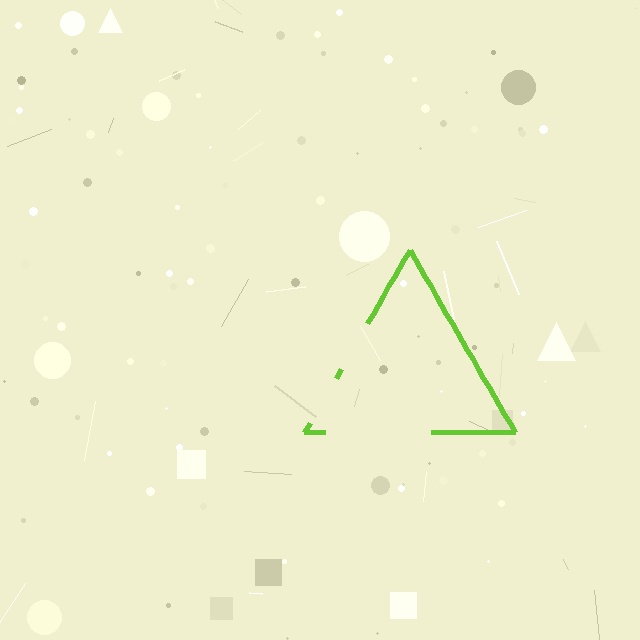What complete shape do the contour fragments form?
The contour fragments form a triangle.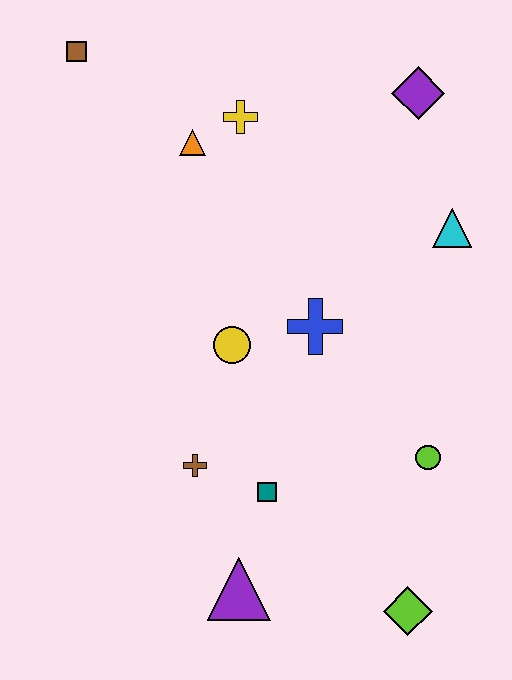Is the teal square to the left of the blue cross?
Yes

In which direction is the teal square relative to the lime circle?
The teal square is to the left of the lime circle.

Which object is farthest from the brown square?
The lime diamond is farthest from the brown square.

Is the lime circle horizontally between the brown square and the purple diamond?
No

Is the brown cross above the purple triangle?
Yes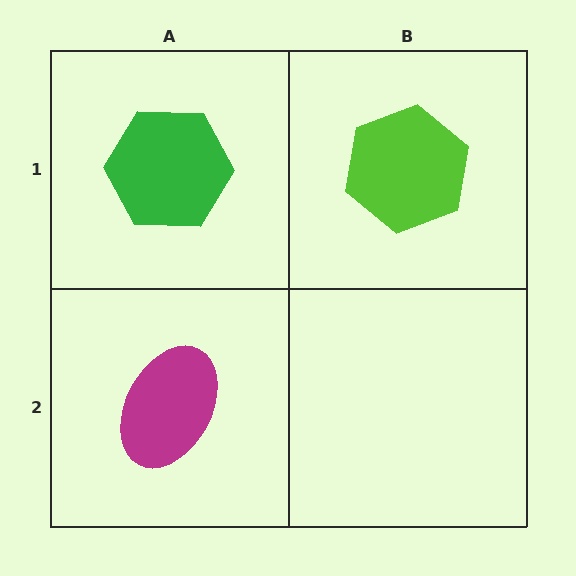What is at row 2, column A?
A magenta ellipse.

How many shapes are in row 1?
2 shapes.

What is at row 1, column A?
A green hexagon.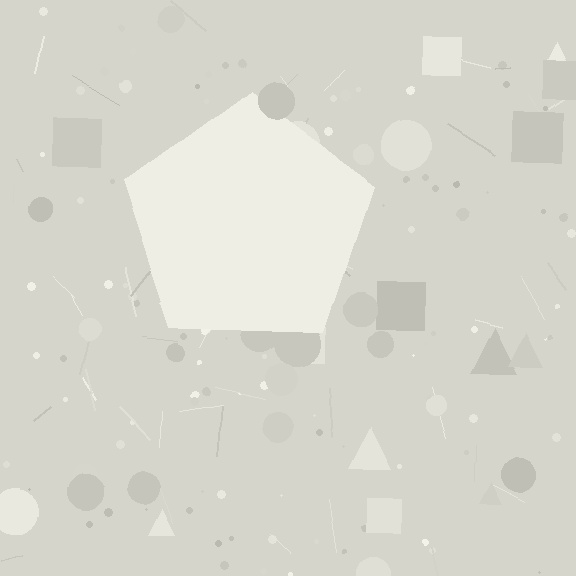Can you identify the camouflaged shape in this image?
The camouflaged shape is a pentagon.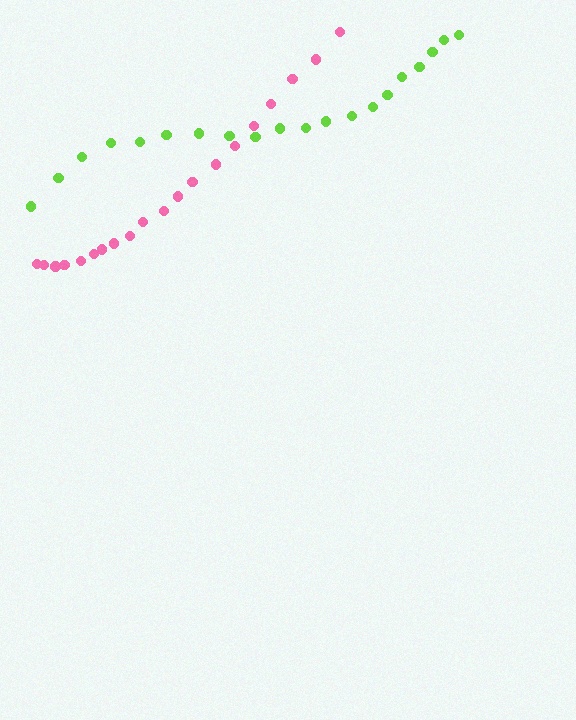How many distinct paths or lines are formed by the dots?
There are 2 distinct paths.